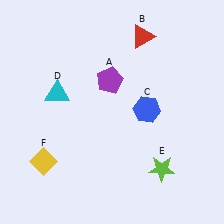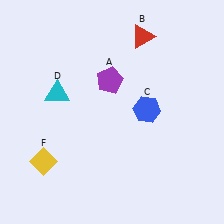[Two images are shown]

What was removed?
The lime star (E) was removed in Image 2.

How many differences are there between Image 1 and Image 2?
There is 1 difference between the two images.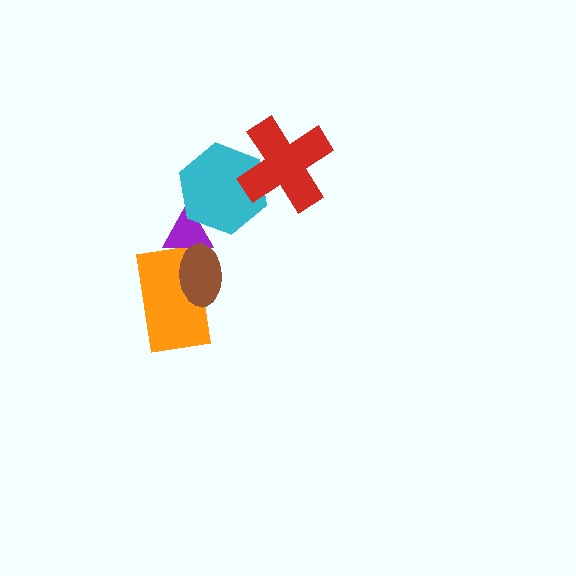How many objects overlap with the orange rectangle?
2 objects overlap with the orange rectangle.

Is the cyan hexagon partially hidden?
Yes, it is partially covered by another shape.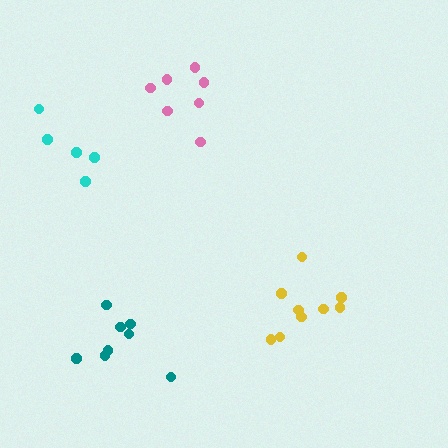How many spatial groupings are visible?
There are 4 spatial groupings.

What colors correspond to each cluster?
The clusters are colored: teal, cyan, yellow, pink.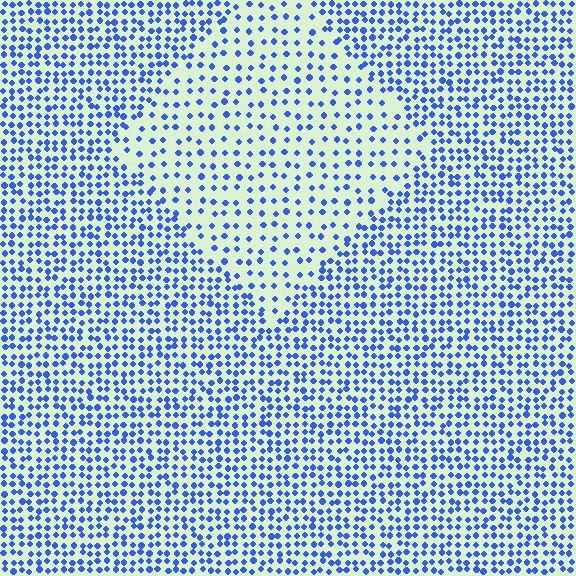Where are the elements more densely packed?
The elements are more densely packed outside the diamond boundary.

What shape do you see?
I see a diamond.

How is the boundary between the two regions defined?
The boundary is defined by a change in element density (approximately 2.0x ratio). All elements are the same color, size, and shape.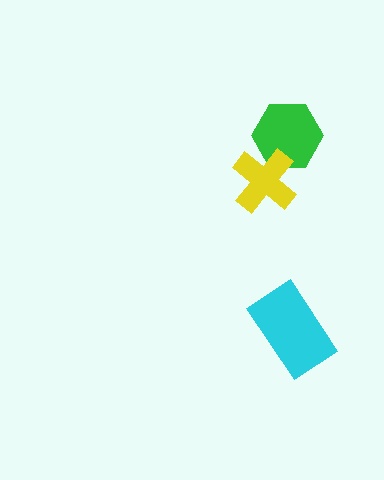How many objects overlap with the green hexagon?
1 object overlaps with the green hexagon.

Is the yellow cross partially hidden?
No, no other shape covers it.